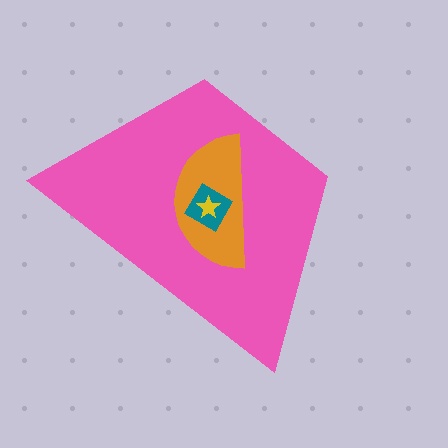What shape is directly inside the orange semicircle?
The teal diamond.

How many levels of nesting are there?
4.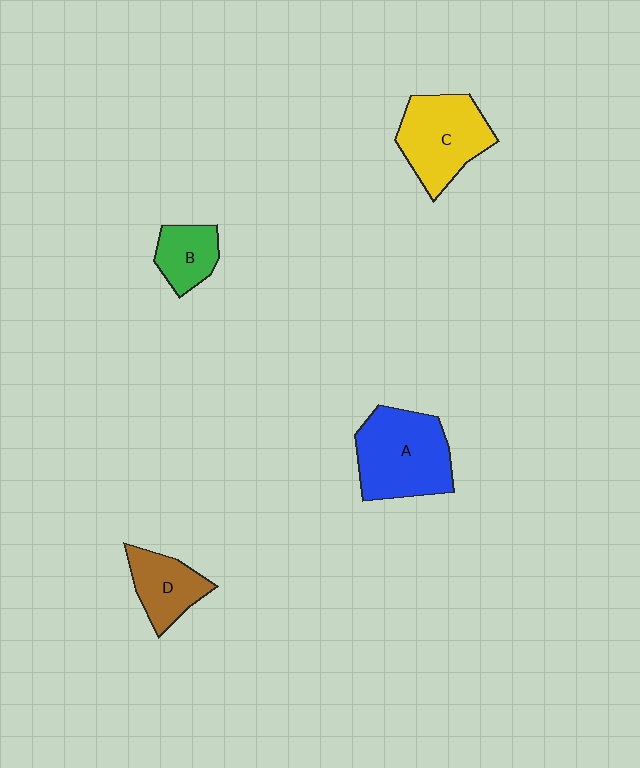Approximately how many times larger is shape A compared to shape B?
Approximately 2.2 times.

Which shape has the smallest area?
Shape B (green).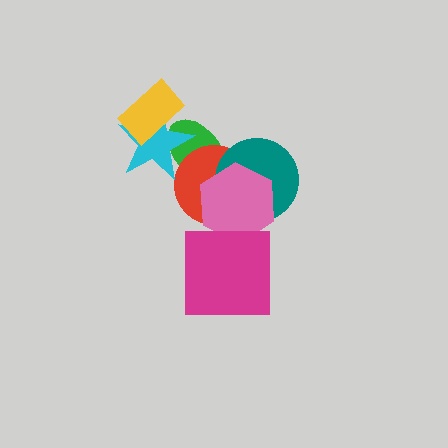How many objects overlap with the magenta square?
1 object overlaps with the magenta square.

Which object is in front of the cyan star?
The yellow rectangle is in front of the cyan star.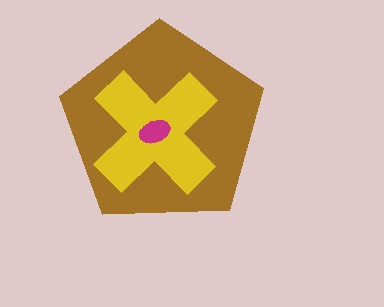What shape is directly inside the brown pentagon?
The yellow cross.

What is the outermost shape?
The brown pentagon.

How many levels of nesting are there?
3.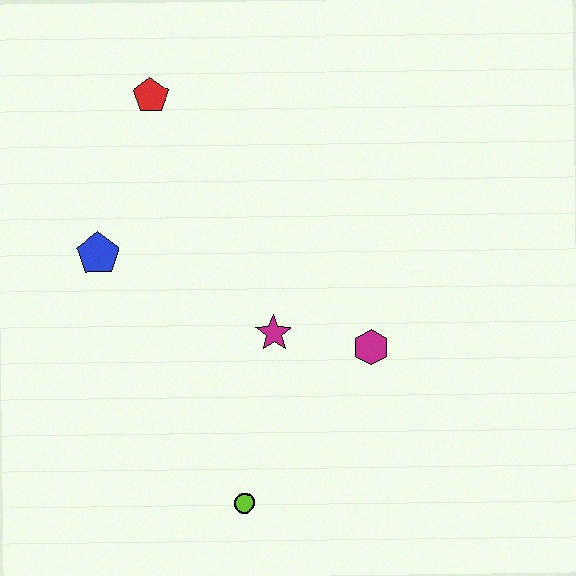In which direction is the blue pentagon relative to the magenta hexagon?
The blue pentagon is to the left of the magenta hexagon.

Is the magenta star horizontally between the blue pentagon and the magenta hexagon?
Yes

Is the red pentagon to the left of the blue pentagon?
No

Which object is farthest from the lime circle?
The red pentagon is farthest from the lime circle.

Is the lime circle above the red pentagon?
No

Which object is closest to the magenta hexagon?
The magenta star is closest to the magenta hexagon.